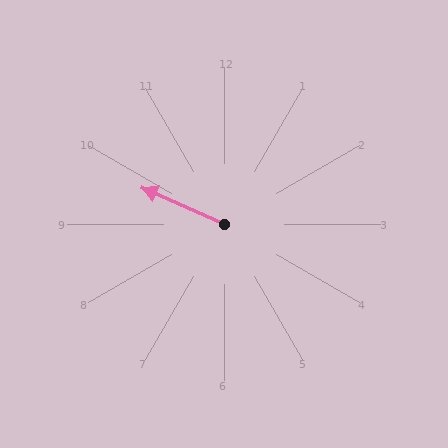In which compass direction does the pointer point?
Northwest.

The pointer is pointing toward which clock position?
Roughly 10 o'clock.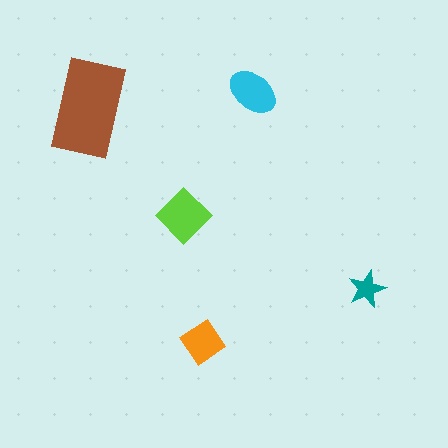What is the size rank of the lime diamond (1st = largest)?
2nd.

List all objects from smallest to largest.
The teal star, the orange diamond, the cyan ellipse, the lime diamond, the brown rectangle.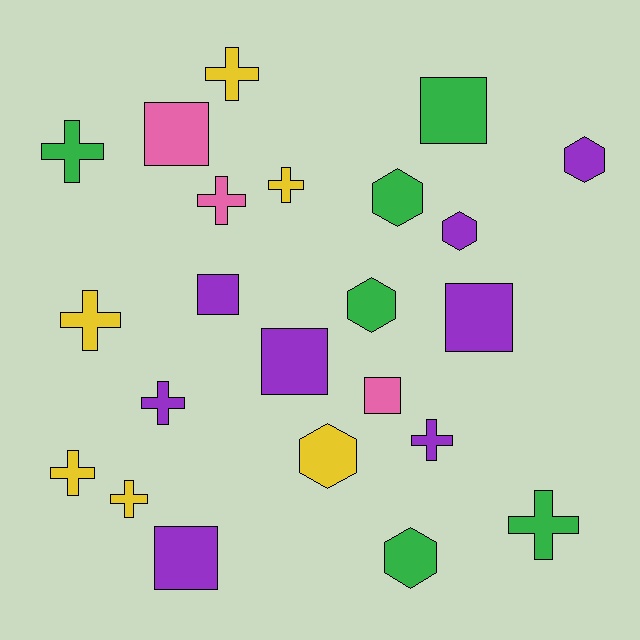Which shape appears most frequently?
Cross, with 10 objects.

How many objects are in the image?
There are 23 objects.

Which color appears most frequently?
Purple, with 8 objects.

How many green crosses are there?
There are 2 green crosses.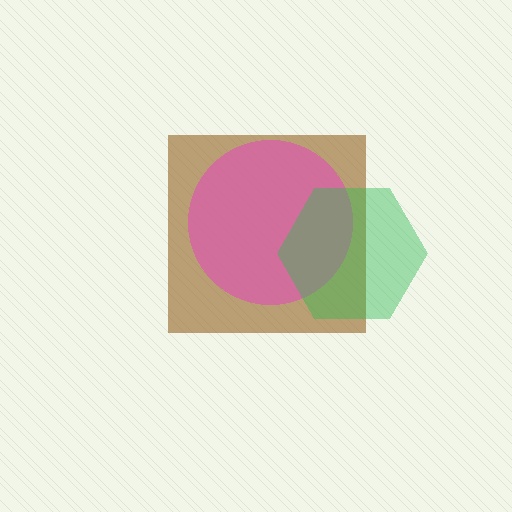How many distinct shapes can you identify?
There are 3 distinct shapes: a brown square, a pink circle, a green hexagon.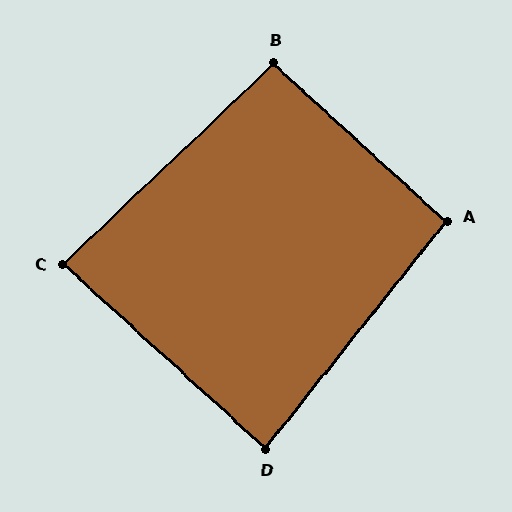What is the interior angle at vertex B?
Approximately 94 degrees (approximately right).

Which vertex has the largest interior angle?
A, at approximately 94 degrees.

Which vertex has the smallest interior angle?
C, at approximately 86 degrees.